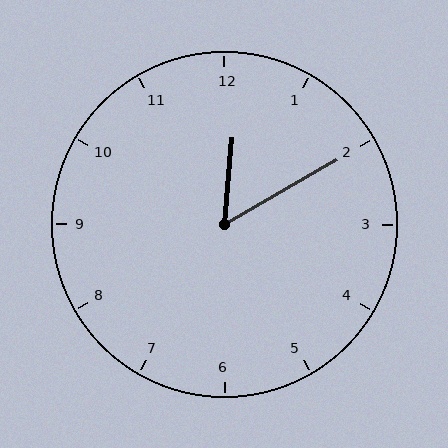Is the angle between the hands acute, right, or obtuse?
It is acute.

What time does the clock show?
12:10.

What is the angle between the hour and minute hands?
Approximately 55 degrees.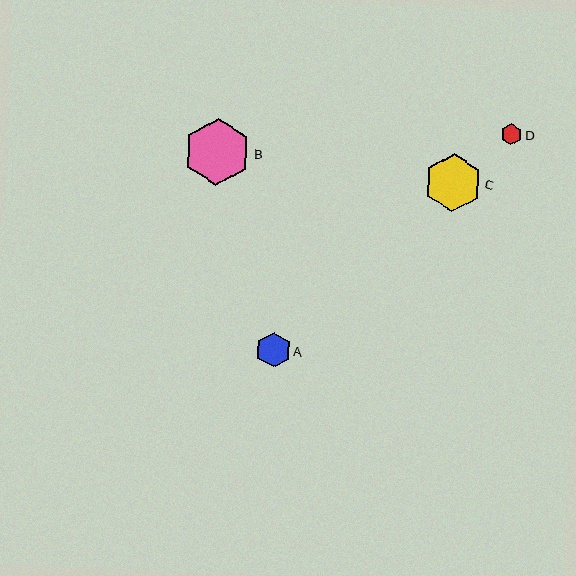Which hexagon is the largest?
Hexagon B is the largest with a size of approximately 67 pixels.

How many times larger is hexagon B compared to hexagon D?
Hexagon B is approximately 3.1 times the size of hexagon D.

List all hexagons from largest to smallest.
From largest to smallest: B, C, A, D.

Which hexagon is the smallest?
Hexagon D is the smallest with a size of approximately 21 pixels.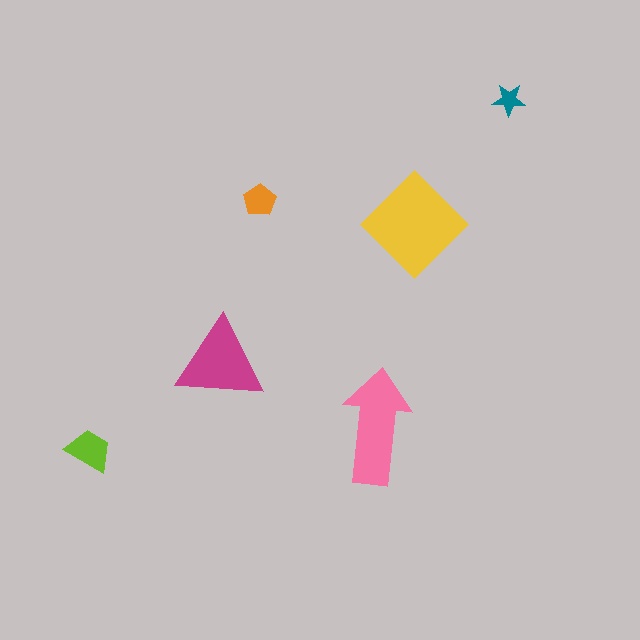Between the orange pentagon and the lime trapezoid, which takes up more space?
The lime trapezoid.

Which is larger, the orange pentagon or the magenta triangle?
The magenta triangle.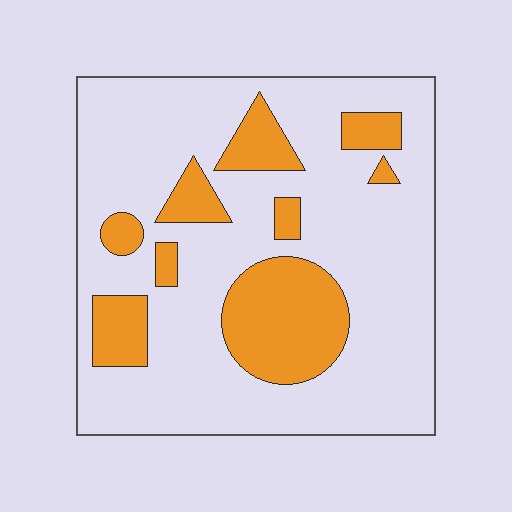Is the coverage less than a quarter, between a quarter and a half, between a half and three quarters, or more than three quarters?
Less than a quarter.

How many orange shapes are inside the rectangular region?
9.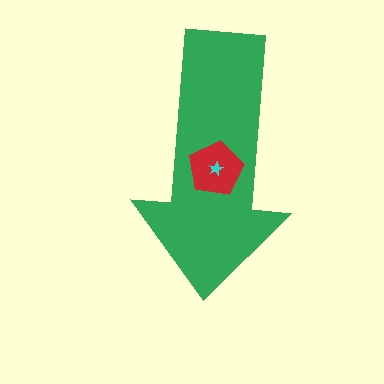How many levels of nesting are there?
3.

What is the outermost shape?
The green arrow.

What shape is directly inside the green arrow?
The red pentagon.